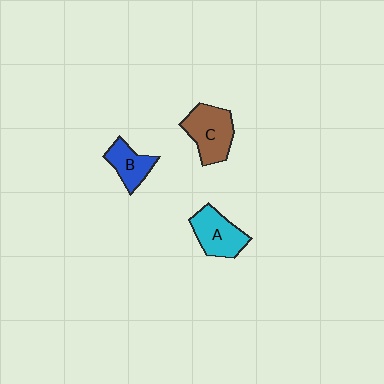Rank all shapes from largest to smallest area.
From largest to smallest: C (brown), A (cyan), B (blue).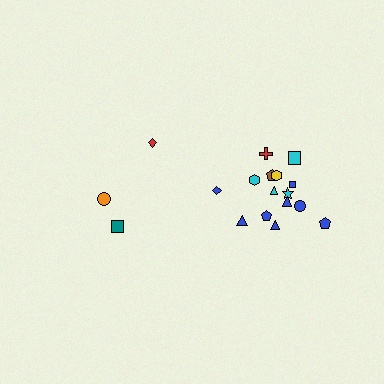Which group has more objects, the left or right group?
The right group.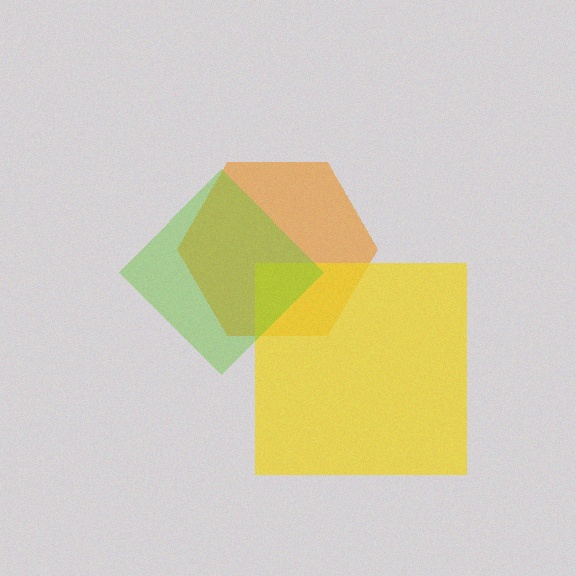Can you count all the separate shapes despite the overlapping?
Yes, there are 3 separate shapes.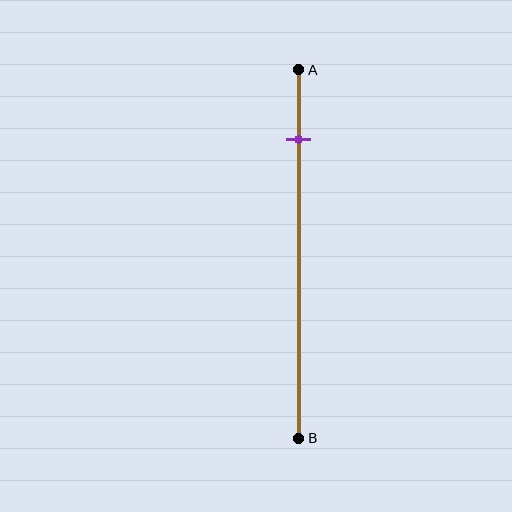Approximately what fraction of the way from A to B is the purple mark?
The purple mark is approximately 20% of the way from A to B.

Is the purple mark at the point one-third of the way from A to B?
No, the mark is at about 20% from A, not at the 33% one-third point.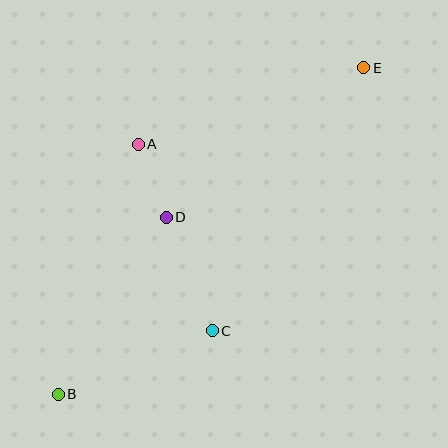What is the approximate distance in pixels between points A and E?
The distance between A and E is approximately 238 pixels.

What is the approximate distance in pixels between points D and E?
The distance between D and E is approximately 248 pixels.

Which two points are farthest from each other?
Points B and E are farthest from each other.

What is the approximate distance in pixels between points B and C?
The distance between B and C is approximately 166 pixels.